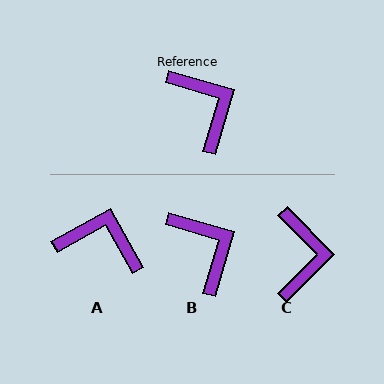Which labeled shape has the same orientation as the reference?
B.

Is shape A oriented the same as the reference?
No, it is off by about 45 degrees.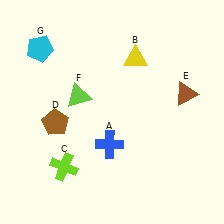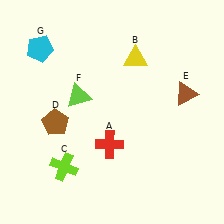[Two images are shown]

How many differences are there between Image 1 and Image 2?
There is 1 difference between the two images.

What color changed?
The cross (A) changed from blue in Image 1 to red in Image 2.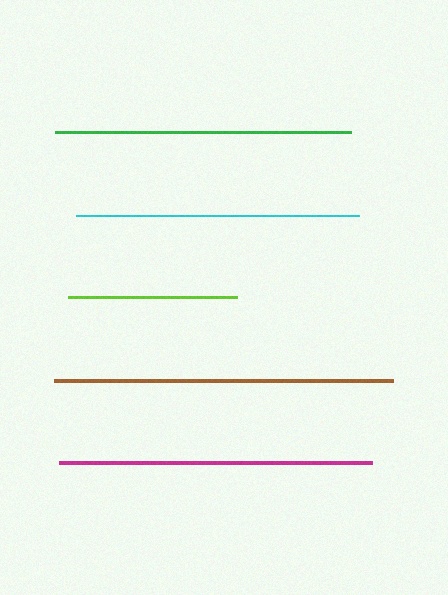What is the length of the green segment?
The green segment is approximately 296 pixels long.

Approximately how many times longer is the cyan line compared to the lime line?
The cyan line is approximately 1.7 times the length of the lime line.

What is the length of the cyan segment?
The cyan segment is approximately 283 pixels long.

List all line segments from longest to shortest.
From longest to shortest: brown, magenta, green, cyan, lime.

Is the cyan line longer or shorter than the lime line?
The cyan line is longer than the lime line.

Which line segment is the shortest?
The lime line is the shortest at approximately 169 pixels.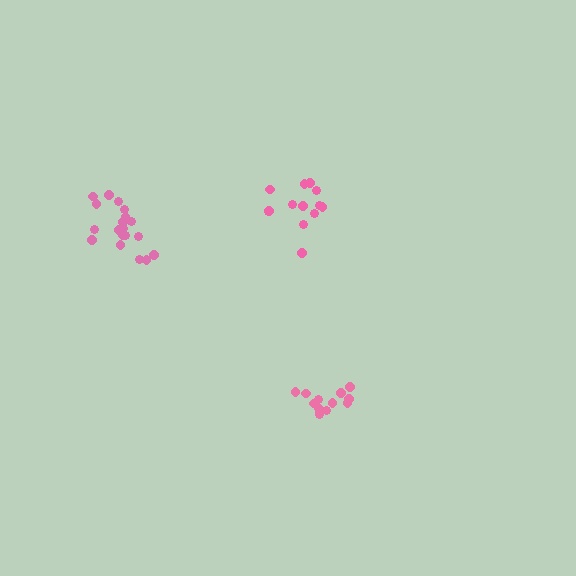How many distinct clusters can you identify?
There are 3 distinct clusters.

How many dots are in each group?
Group 1: 13 dots, Group 2: 13 dots, Group 3: 19 dots (45 total).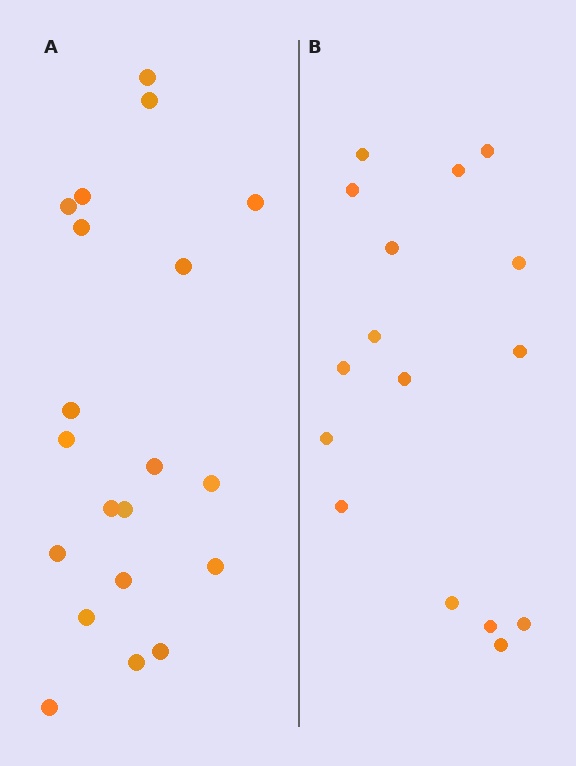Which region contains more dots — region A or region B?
Region A (the left region) has more dots.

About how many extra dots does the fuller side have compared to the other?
Region A has about 4 more dots than region B.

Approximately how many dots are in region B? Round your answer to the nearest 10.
About 20 dots. (The exact count is 16, which rounds to 20.)